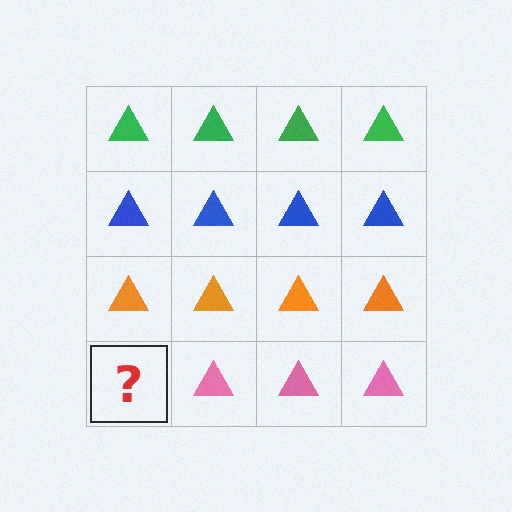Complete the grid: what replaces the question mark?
The question mark should be replaced with a pink triangle.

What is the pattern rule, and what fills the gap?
The rule is that each row has a consistent color. The gap should be filled with a pink triangle.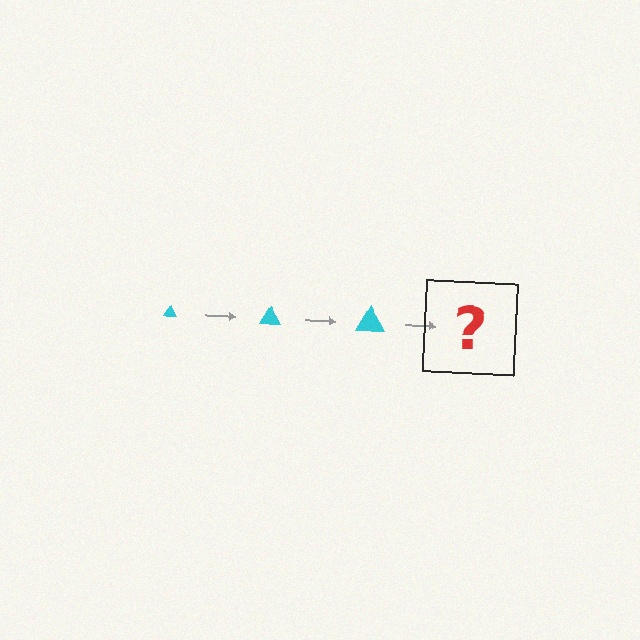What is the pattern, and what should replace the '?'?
The pattern is that the triangle gets progressively larger each step. The '?' should be a cyan triangle, larger than the previous one.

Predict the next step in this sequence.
The next step is a cyan triangle, larger than the previous one.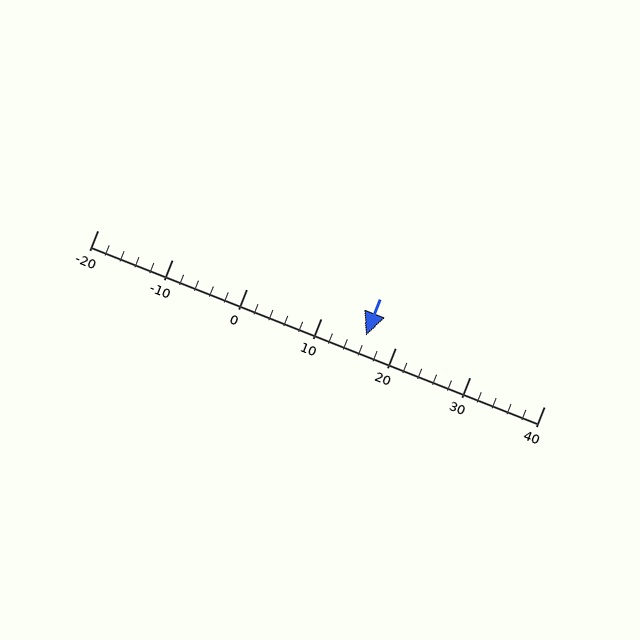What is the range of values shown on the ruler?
The ruler shows values from -20 to 40.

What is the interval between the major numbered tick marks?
The major tick marks are spaced 10 units apart.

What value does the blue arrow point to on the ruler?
The blue arrow points to approximately 16.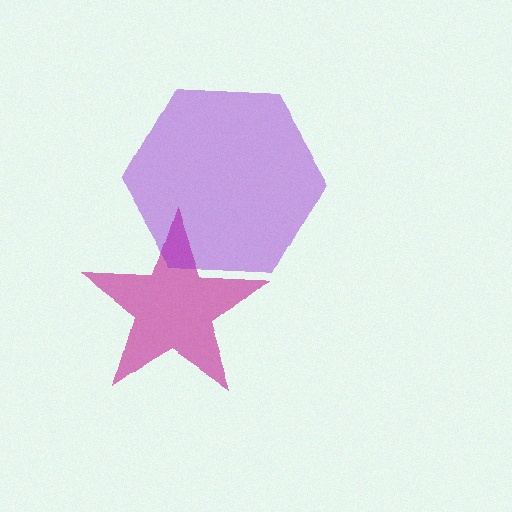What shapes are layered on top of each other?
The layered shapes are: a magenta star, a purple hexagon.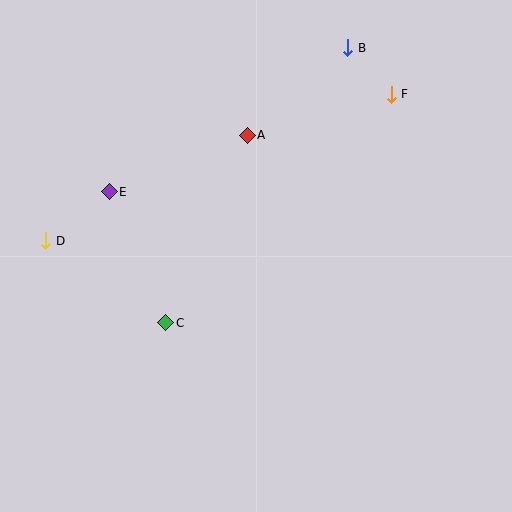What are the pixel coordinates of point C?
Point C is at (166, 323).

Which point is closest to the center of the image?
Point C at (166, 323) is closest to the center.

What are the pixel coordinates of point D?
Point D is at (46, 241).